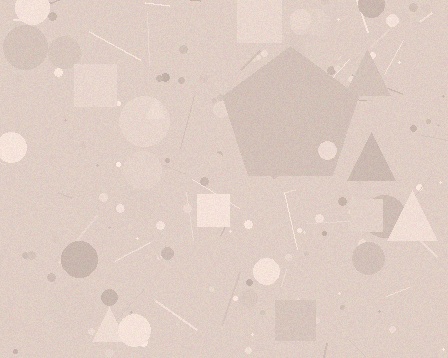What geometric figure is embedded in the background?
A pentagon is embedded in the background.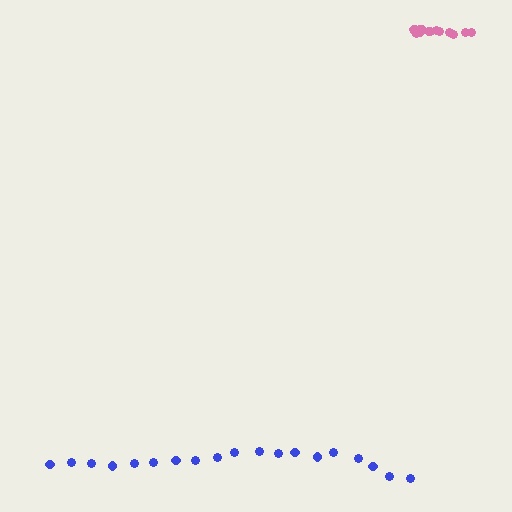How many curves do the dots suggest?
There are 2 distinct paths.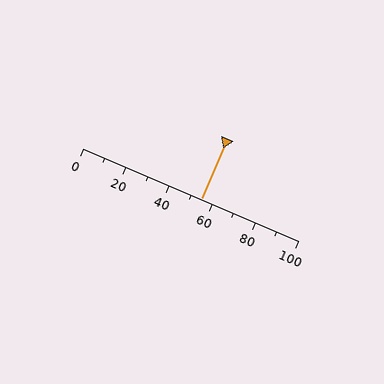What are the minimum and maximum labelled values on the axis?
The axis runs from 0 to 100.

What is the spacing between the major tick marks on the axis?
The major ticks are spaced 20 apart.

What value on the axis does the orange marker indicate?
The marker indicates approximately 55.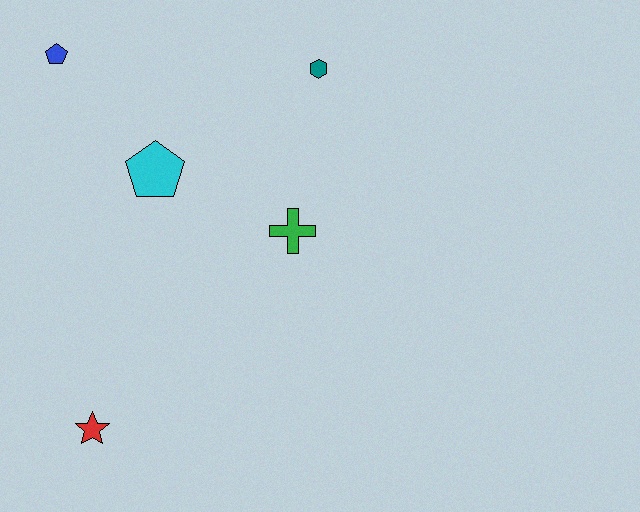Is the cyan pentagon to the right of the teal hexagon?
No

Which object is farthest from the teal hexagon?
The red star is farthest from the teal hexagon.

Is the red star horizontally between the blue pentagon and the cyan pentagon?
Yes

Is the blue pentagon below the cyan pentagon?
No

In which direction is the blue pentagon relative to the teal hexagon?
The blue pentagon is to the left of the teal hexagon.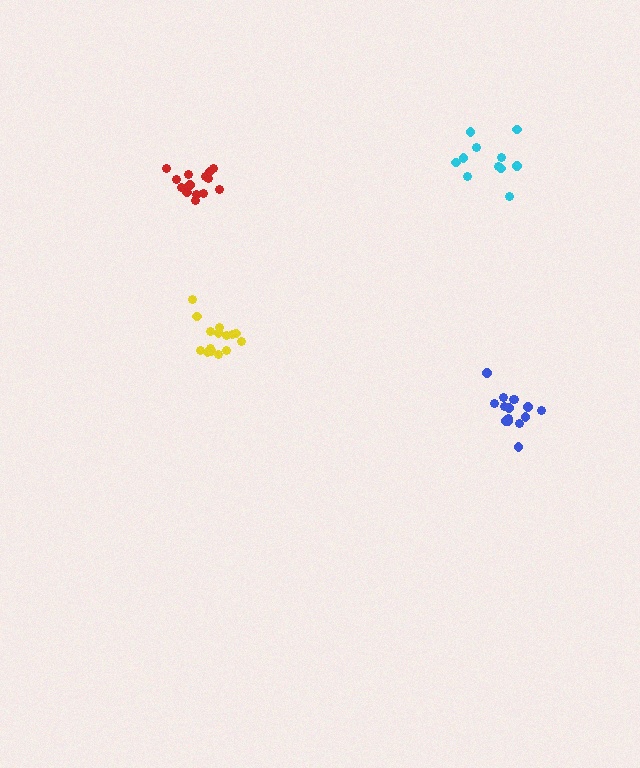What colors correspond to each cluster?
The clusters are colored: yellow, red, cyan, blue.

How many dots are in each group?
Group 1: 15 dots, Group 2: 14 dots, Group 3: 11 dots, Group 4: 15 dots (55 total).